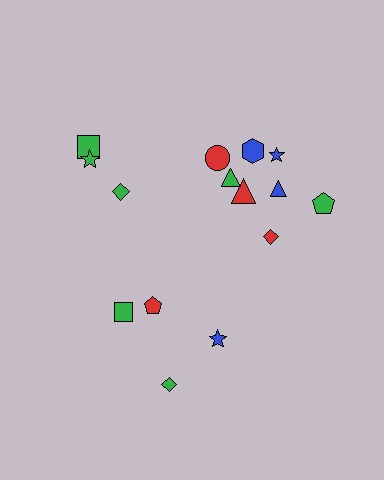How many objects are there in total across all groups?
There are 15 objects.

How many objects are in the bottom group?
There are 4 objects.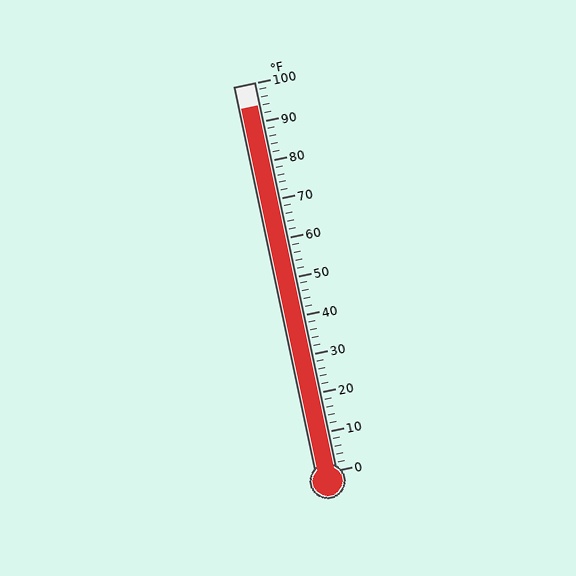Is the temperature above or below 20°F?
The temperature is above 20°F.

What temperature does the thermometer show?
The thermometer shows approximately 94°F.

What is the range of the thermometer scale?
The thermometer scale ranges from 0°F to 100°F.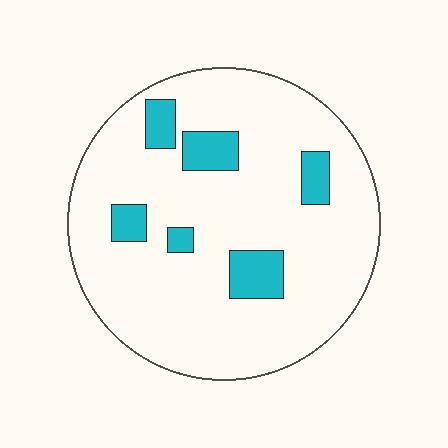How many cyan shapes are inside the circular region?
6.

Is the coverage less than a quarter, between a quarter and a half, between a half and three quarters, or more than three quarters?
Less than a quarter.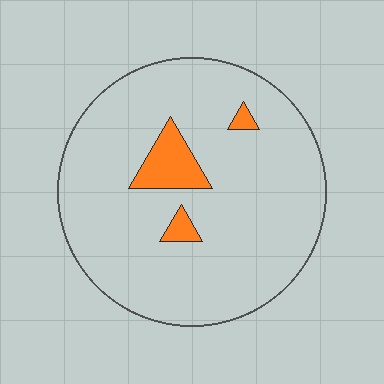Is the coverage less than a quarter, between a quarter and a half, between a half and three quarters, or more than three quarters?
Less than a quarter.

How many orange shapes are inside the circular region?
3.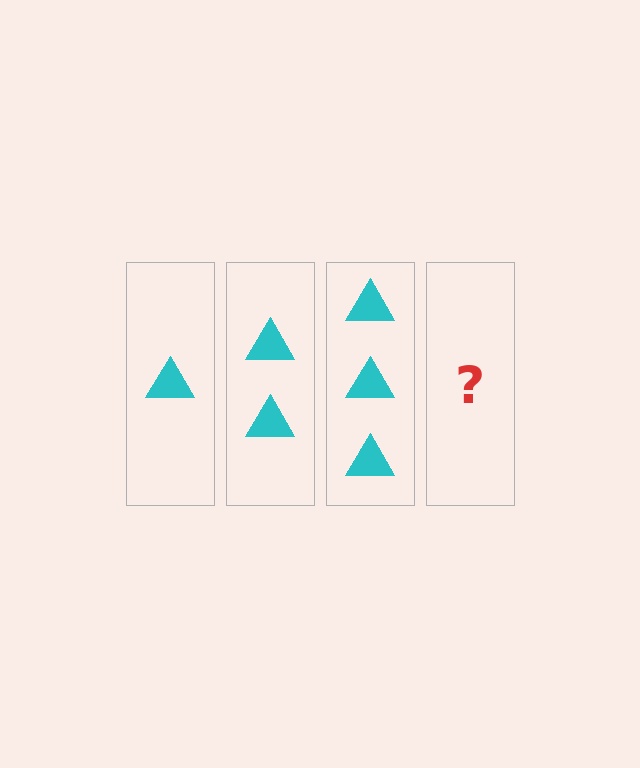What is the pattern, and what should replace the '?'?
The pattern is that each step adds one more triangle. The '?' should be 4 triangles.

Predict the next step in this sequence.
The next step is 4 triangles.